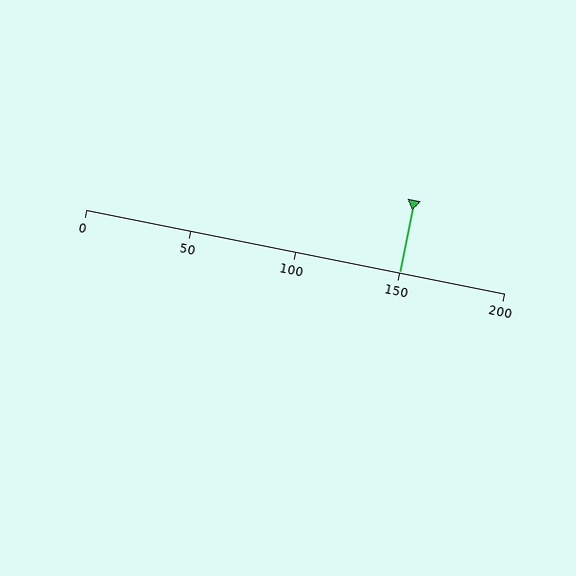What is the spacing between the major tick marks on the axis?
The major ticks are spaced 50 apart.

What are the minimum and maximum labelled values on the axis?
The axis runs from 0 to 200.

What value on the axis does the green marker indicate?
The marker indicates approximately 150.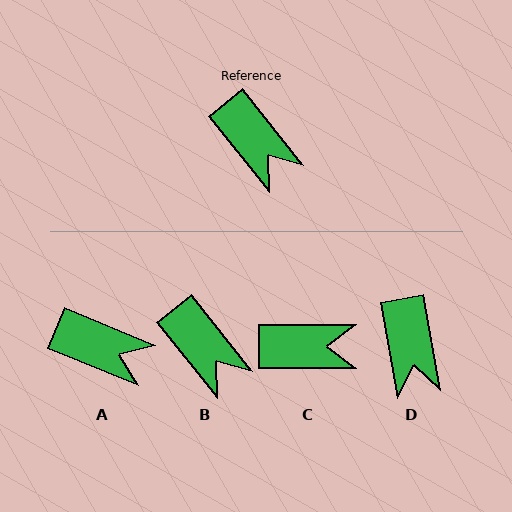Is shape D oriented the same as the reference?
No, it is off by about 28 degrees.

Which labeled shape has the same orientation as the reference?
B.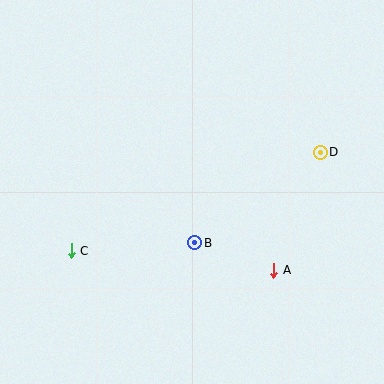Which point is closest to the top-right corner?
Point D is closest to the top-right corner.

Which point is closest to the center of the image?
Point B at (195, 243) is closest to the center.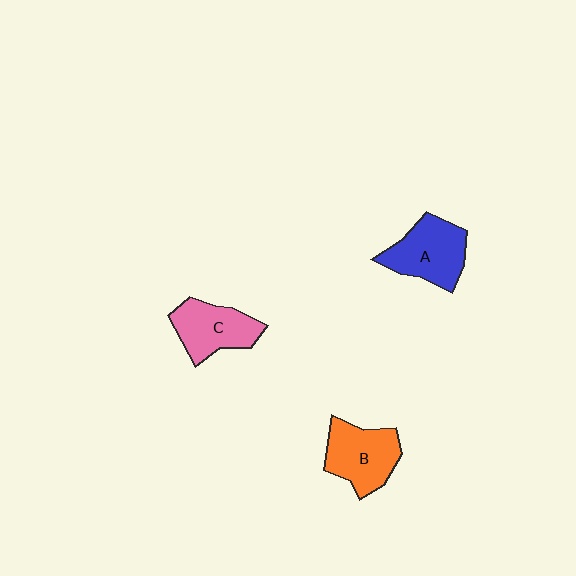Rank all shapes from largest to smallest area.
From largest to smallest: A (blue), B (orange), C (pink).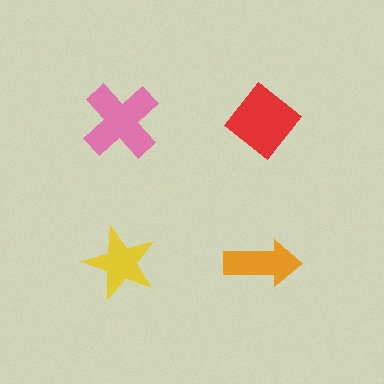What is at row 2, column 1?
A yellow star.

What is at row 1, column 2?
A red diamond.